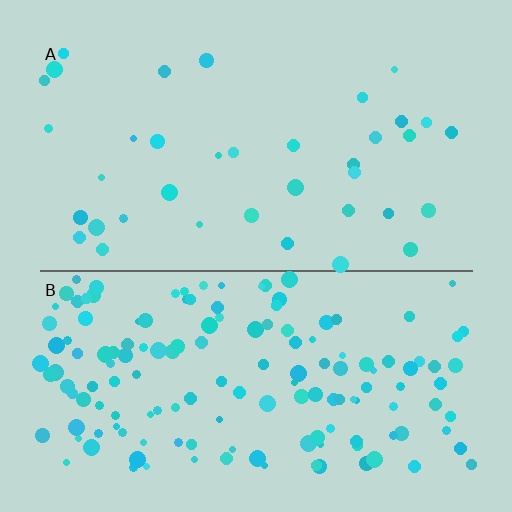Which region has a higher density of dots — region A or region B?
B (the bottom).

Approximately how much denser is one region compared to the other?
Approximately 4.1× — region B over region A.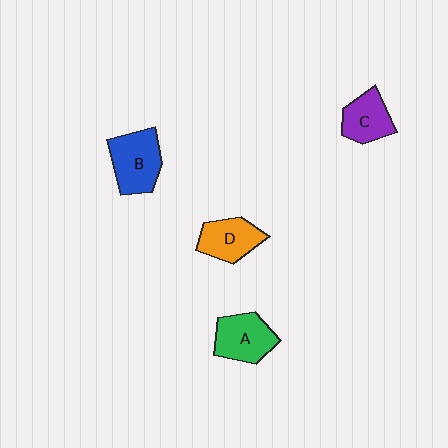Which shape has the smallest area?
Shape C (purple).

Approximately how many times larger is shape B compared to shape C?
Approximately 1.3 times.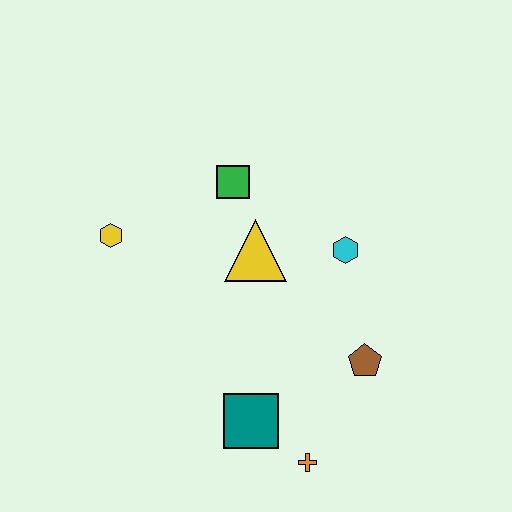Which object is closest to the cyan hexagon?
The yellow triangle is closest to the cyan hexagon.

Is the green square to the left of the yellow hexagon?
No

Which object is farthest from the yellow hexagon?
The orange cross is farthest from the yellow hexagon.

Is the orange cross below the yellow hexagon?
Yes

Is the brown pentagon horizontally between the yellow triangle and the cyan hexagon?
No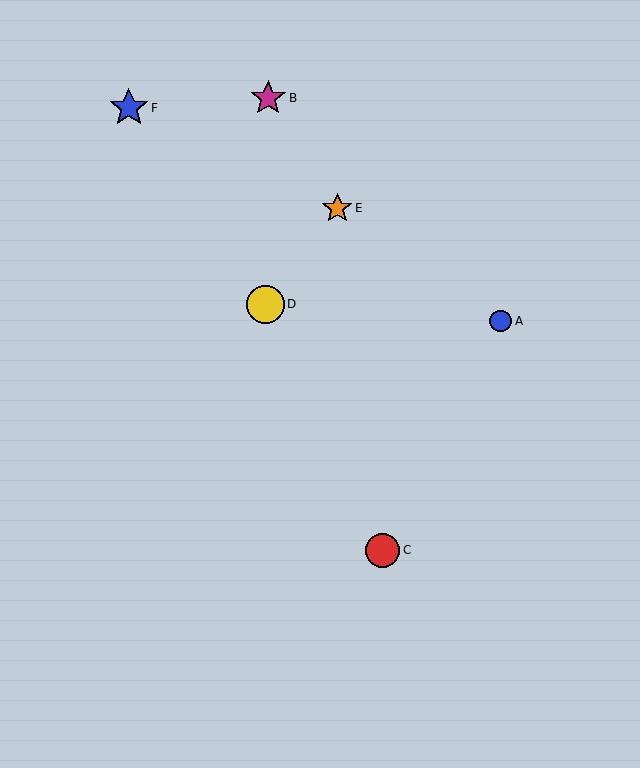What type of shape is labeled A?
Shape A is a blue circle.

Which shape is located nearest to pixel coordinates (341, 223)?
The orange star (labeled E) at (337, 208) is nearest to that location.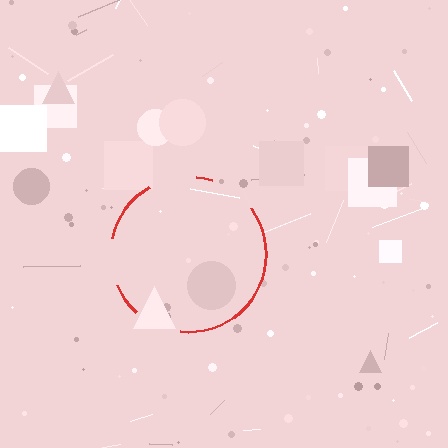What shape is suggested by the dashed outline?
The dashed outline suggests a circle.